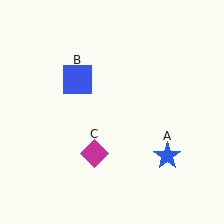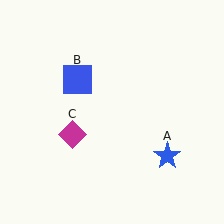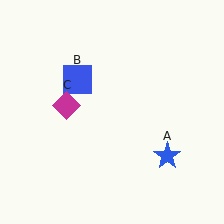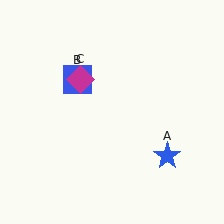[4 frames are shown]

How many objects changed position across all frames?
1 object changed position: magenta diamond (object C).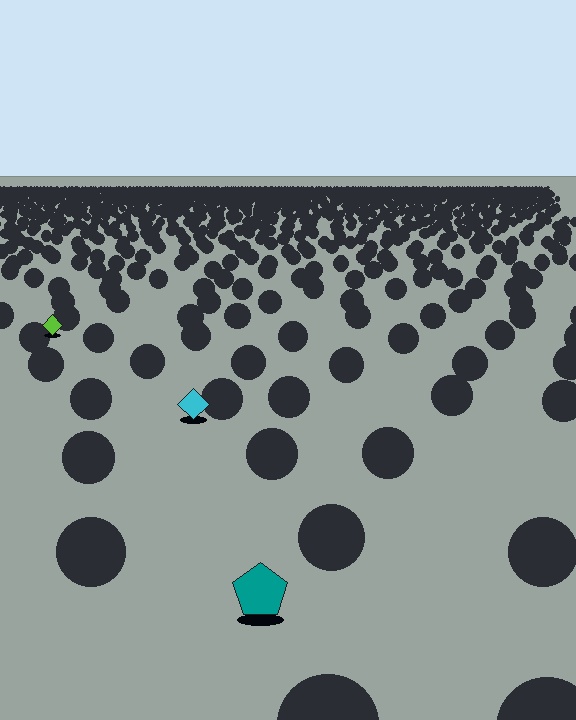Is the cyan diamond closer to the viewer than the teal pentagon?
No. The teal pentagon is closer — you can tell from the texture gradient: the ground texture is coarser near it.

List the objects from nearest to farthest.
From nearest to farthest: the teal pentagon, the cyan diamond, the lime diamond.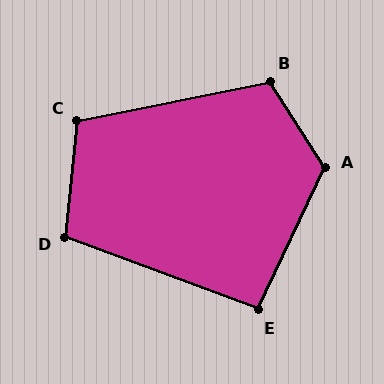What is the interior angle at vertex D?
Approximately 104 degrees (obtuse).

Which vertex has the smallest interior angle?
E, at approximately 94 degrees.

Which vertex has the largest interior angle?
A, at approximately 123 degrees.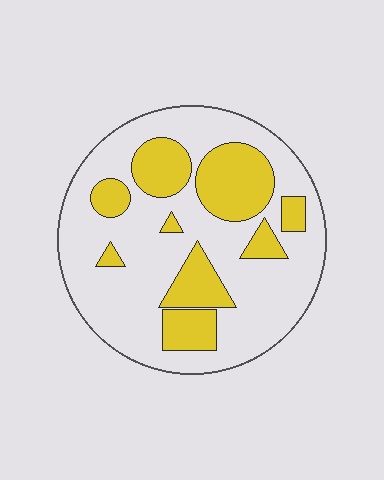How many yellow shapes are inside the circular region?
9.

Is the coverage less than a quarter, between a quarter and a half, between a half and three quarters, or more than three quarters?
Between a quarter and a half.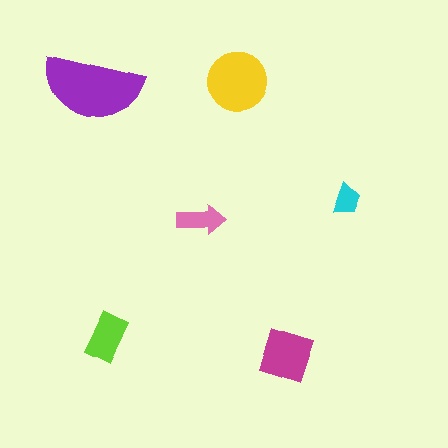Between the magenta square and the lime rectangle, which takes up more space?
The magenta square.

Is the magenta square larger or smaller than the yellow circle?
Smaller.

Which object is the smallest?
The cyan trapezoid.